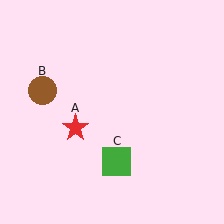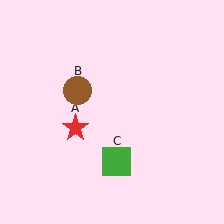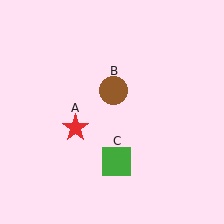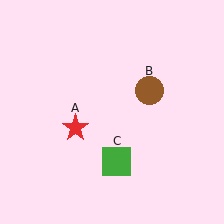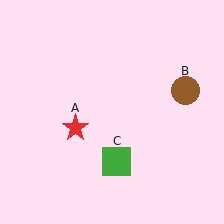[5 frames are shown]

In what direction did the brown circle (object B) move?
The brown circle (object B) moved right.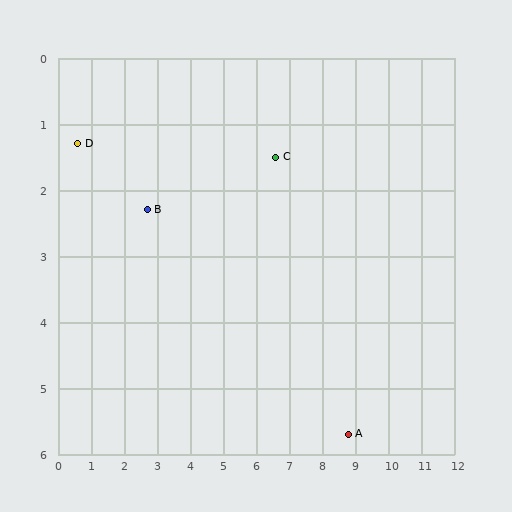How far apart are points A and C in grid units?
Points A and C are about 4.7 grid units apart.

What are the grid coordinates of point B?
Point B is at approximately (2.7, 2.3).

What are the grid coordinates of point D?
Point D is at approximately (0.6, 1.3).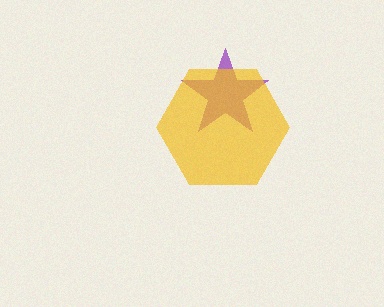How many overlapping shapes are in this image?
There are 2 overlapping shapes in the image.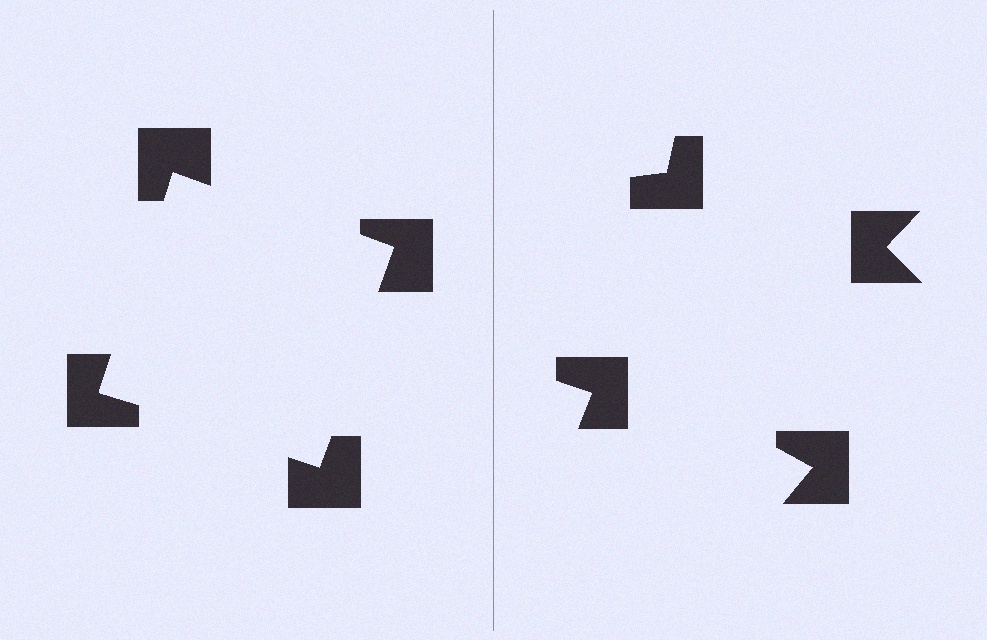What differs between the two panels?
The notched squares are positioned identically on both sides; only the wedge orientations differ. On the left they align to a square; on the right they are misaligned.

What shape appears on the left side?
An illusory square.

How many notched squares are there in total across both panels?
8 — 4 on each side.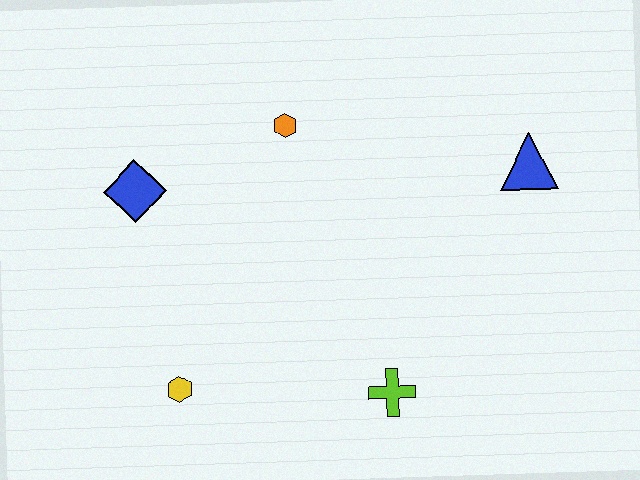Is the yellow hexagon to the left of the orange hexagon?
Yes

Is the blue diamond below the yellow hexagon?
No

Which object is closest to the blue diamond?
The orange hexagon is closest to the blue diamond.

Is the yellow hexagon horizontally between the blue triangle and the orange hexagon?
No